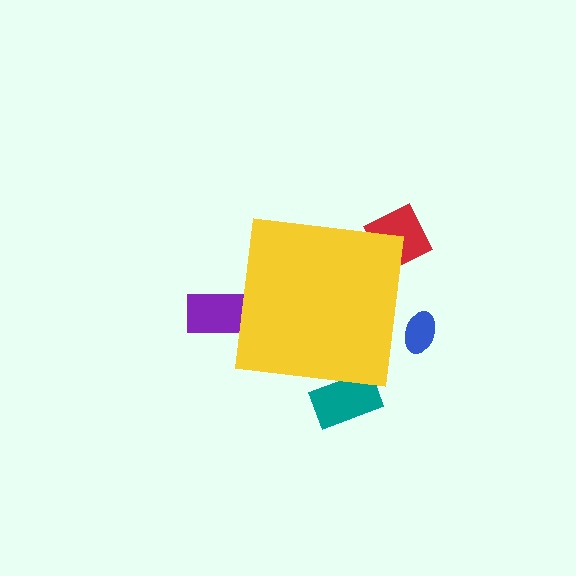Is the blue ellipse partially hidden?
Yes, the blue ellipse is partially hidden behind the yellow square.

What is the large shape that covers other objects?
A yellow square.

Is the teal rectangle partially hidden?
Yes, the teal rectangle is partially hidden behind the yellow square.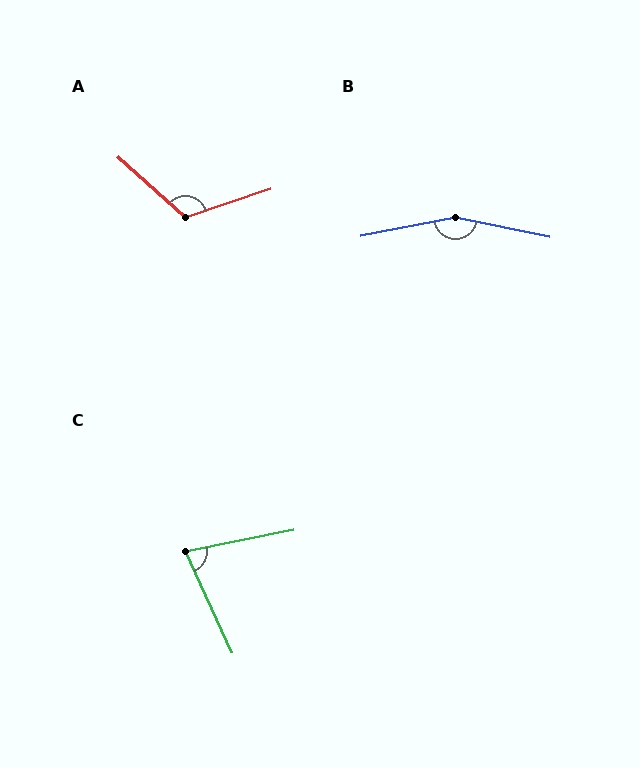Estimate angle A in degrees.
Approximately 120 degrees.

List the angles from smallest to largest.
C (77°), A (120°), B (157°).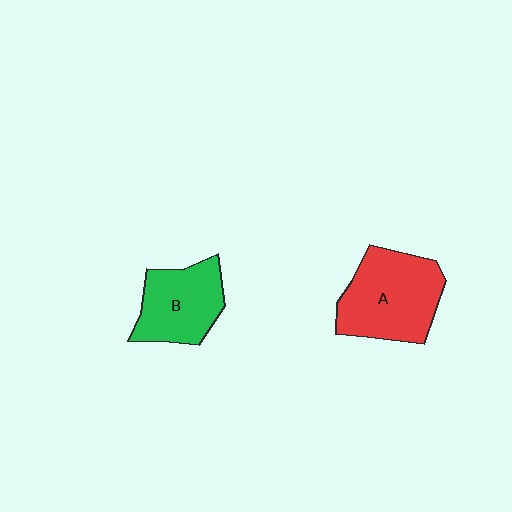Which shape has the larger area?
Shape A (red).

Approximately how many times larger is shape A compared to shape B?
Approximately 1.3 times.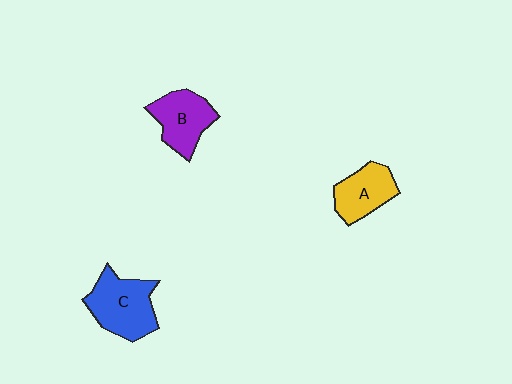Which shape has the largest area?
Shape C (blue).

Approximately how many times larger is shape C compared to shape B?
Approximately 1.3 times.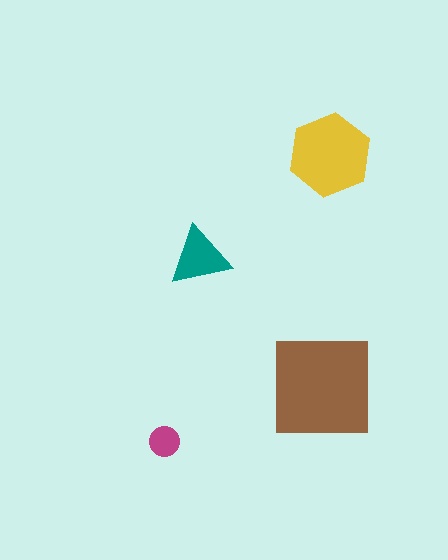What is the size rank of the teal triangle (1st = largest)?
3rd.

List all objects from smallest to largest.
The magenta circle, the teal triangle, the yellow hexagon, the brown square.